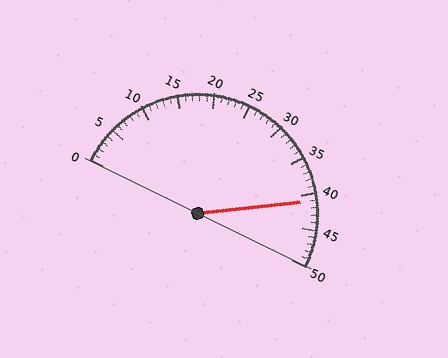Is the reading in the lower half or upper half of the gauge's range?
The reading is in the upper half of the range (0 to 50).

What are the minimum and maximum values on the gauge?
The gauge ranges from 0 to 50.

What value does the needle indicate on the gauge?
The needle indicates approximately 41.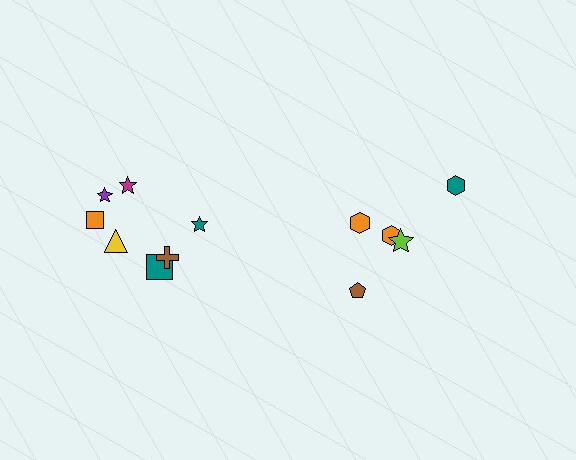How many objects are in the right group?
There are 5 objects.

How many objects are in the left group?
There are 7 objects.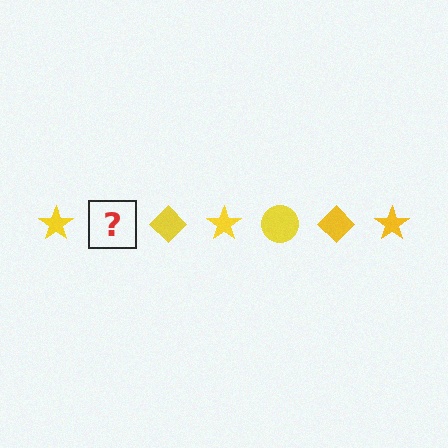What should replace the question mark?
The question mark should be replaced with a yellow circle.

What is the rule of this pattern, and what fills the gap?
The rule is that the pattern cycles through star, circle, diamond shapes in yellow. The gap should be filled with a yellow circle.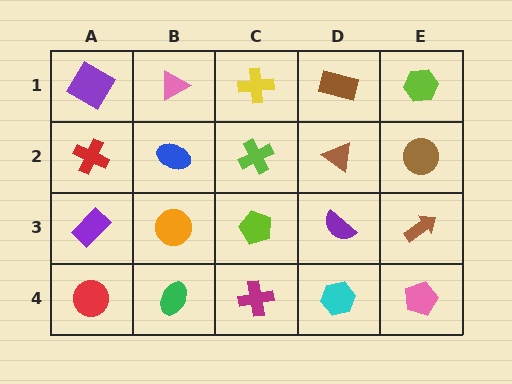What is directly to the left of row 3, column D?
A lime pentagon.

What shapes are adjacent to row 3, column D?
A brown triangle (row 2, column D), a cyan hexagon (row 4, column D), a lime pentagon (row 3, column C), a brown arrow (row 3, column E).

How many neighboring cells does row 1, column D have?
3.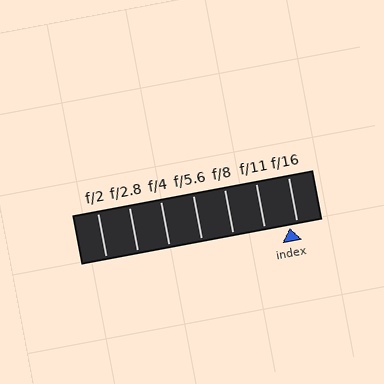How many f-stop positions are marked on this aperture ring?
There are 7 f-stop positions marked.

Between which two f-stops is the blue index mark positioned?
The index mark is between f/11 and f/16.